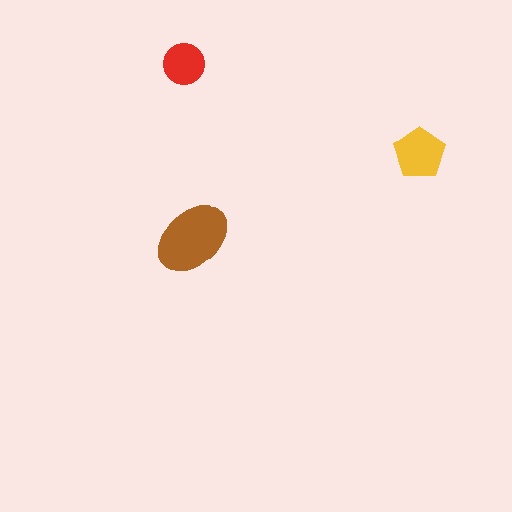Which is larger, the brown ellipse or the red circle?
The brown ellipse.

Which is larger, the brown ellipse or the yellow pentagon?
The brown ellipse.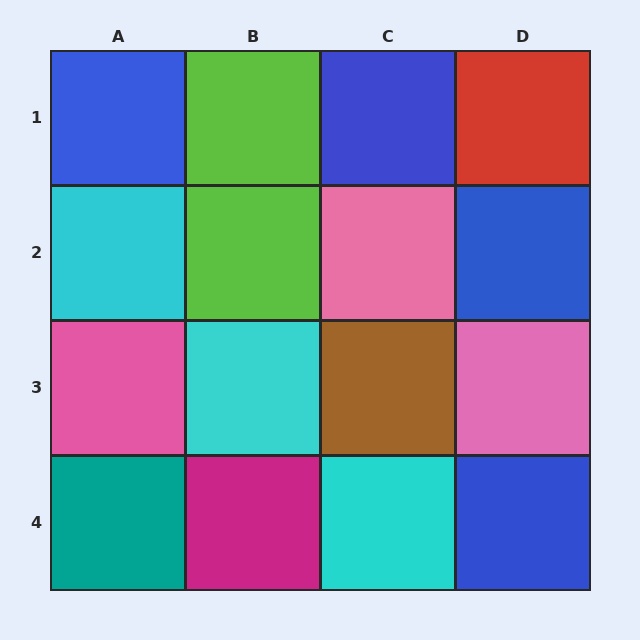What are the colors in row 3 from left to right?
Pink, cyan, brown, pink.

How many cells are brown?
1 cell is brown.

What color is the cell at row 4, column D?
Blue.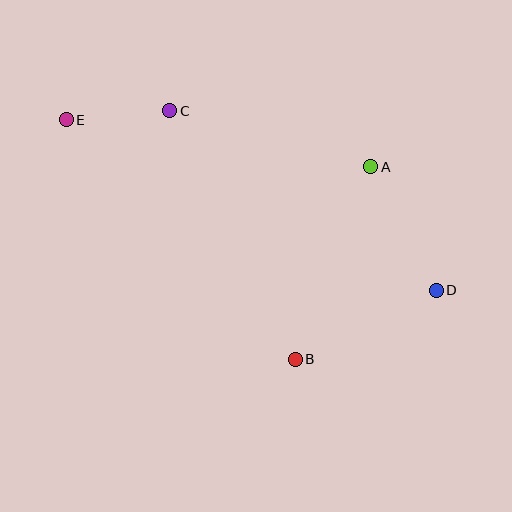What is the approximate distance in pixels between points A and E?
The distance between A and E is approximately 308 pixels.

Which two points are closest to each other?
Points C and E are closest to each other.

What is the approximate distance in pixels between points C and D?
The distance between C and D is approximately 322 pixels.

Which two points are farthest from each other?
Points D and E are farthest from each other.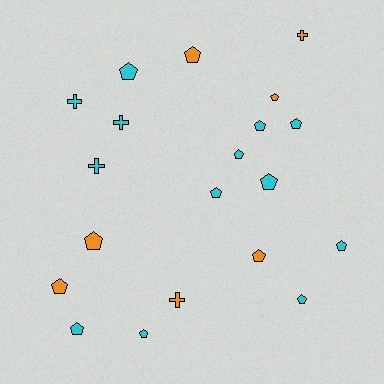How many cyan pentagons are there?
There are 10 cyan pentagons.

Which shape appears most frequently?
Pentagon, with 15 objects.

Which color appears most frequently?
Cyan, with 13 objects.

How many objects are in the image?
There are 20 objects.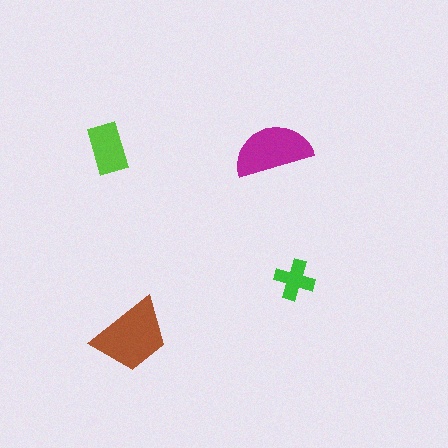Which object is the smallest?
The green cross.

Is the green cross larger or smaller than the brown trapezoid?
Smaller.